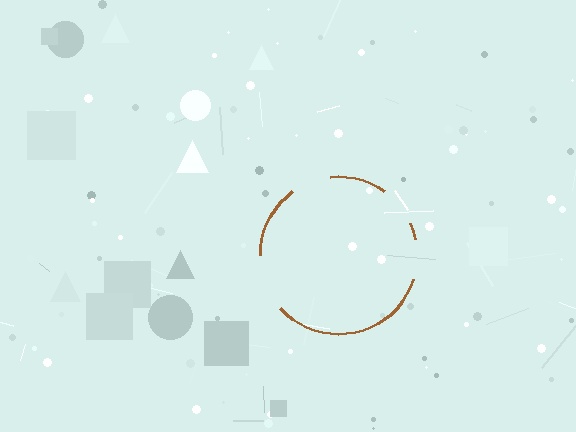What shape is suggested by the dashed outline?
The dashed outline suggests a circle.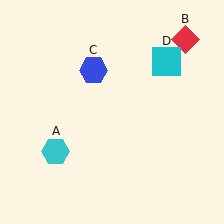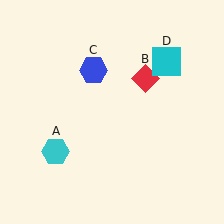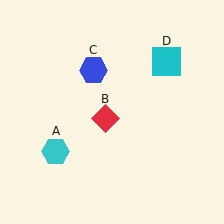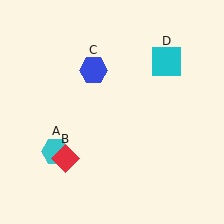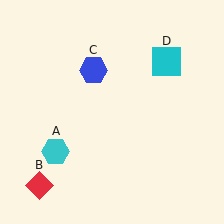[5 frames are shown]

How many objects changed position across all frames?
1 object changed position: red diamond (object B).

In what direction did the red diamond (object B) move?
The red diamond (object B) moved down and to the left.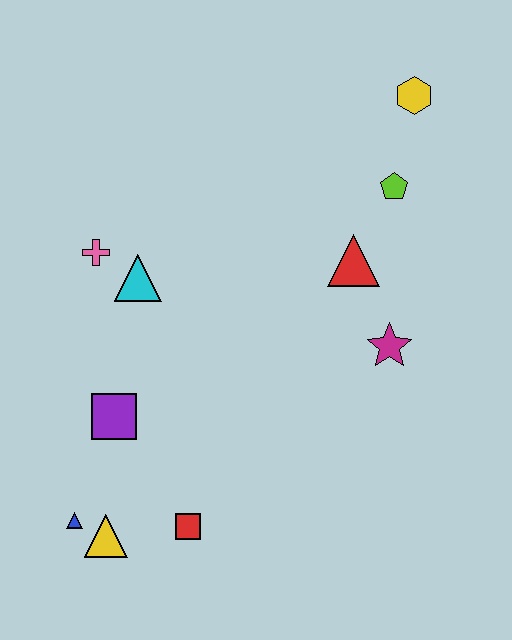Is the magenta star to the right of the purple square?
Yes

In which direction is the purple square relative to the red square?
The purple square is above the red square.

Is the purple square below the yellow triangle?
No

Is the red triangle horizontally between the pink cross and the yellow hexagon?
Yes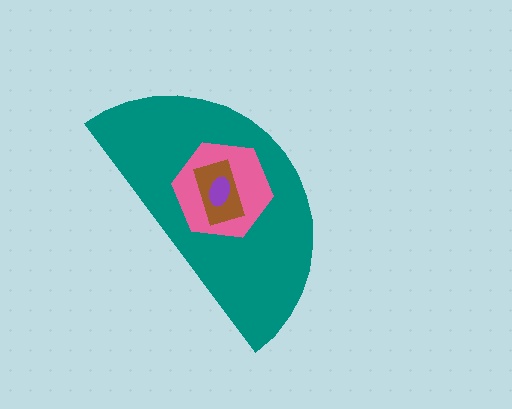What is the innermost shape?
The purple ellipse.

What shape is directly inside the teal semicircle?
The pink hexagon.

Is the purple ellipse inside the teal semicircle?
Yes.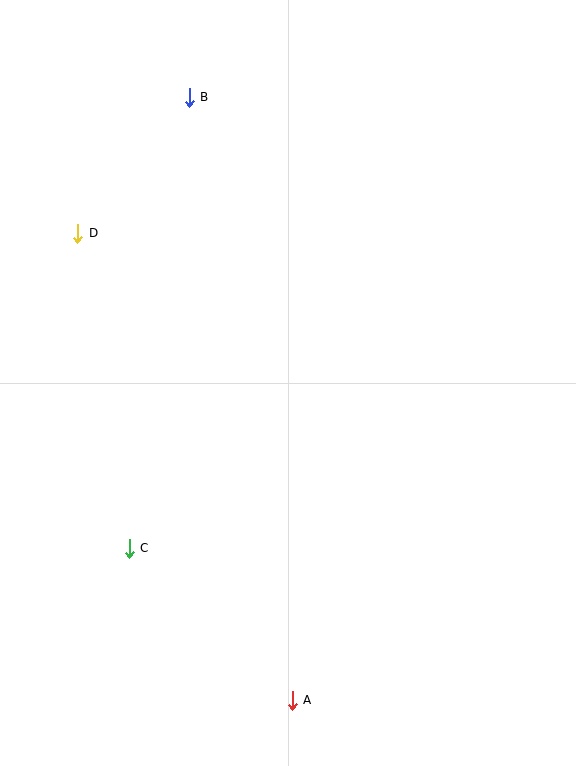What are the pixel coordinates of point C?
Point C is at (129, 548).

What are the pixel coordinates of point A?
Point A is at (292, 700).